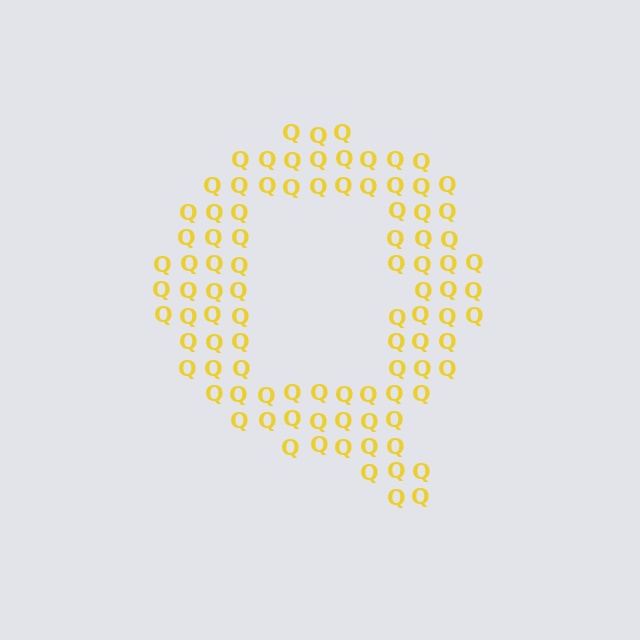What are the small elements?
The small elements are letter Q's.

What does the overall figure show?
The overall figure shows the letter Q.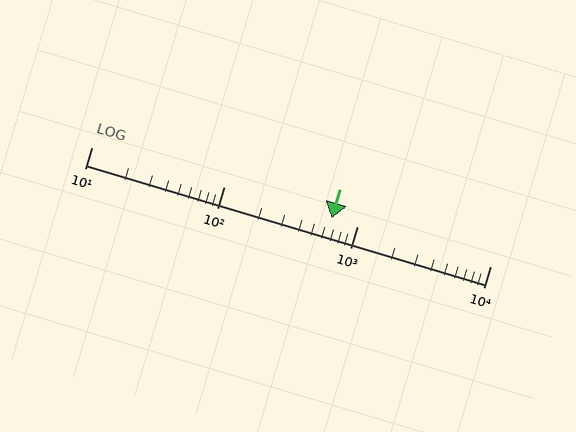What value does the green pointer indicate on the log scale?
The pointer indicates approximately 640.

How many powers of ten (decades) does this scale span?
The scale spans 3 decades, from 10 to 10000.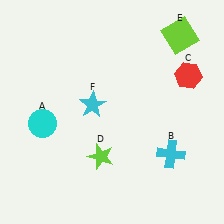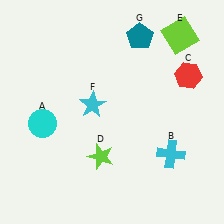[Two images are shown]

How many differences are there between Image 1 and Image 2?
There is 1 difference between the two images.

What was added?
A teal pentagon (G) was added in Image 2.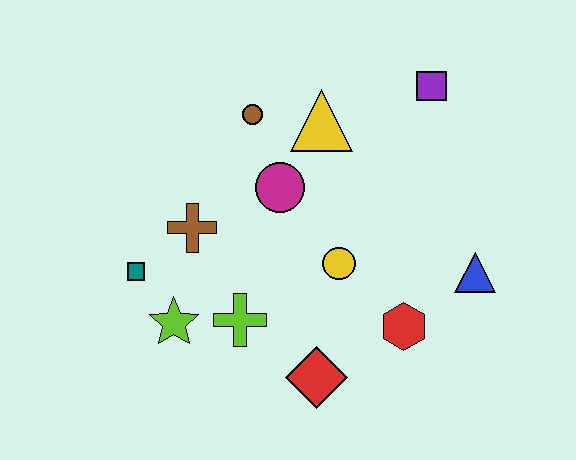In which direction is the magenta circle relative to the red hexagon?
The magenta circle is above the red hexagon.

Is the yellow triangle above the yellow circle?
Yes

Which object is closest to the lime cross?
The lime star is closest to the lime cross.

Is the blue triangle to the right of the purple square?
Yes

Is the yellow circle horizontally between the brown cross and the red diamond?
No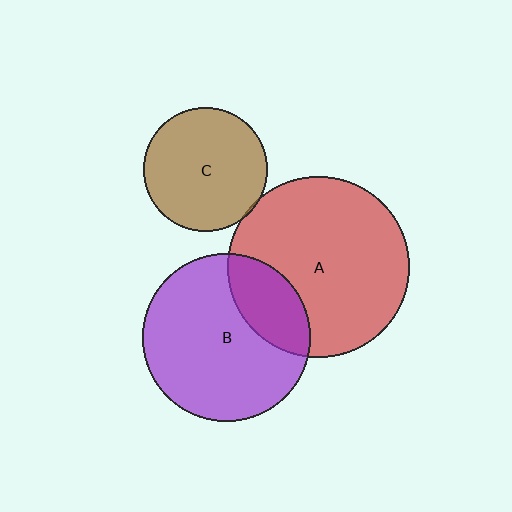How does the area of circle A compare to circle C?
Approximately 2.2 times.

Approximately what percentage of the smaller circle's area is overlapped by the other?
Approximately 5%.